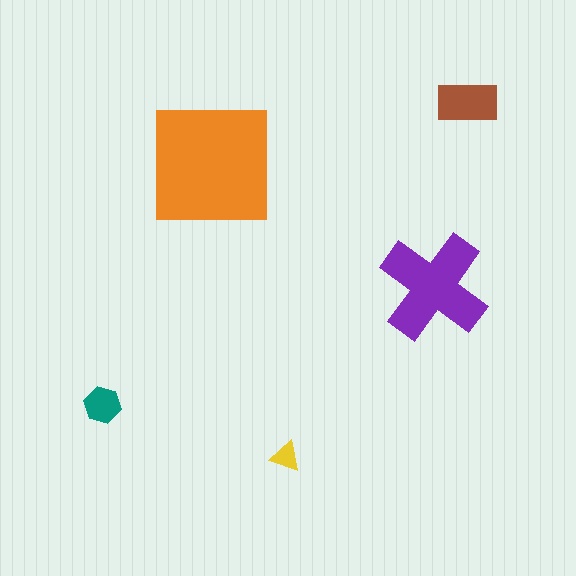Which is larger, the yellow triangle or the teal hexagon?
The teal hexagon.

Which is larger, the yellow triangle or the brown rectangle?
The brown rectangle.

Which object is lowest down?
The yellow triangle is bottommost.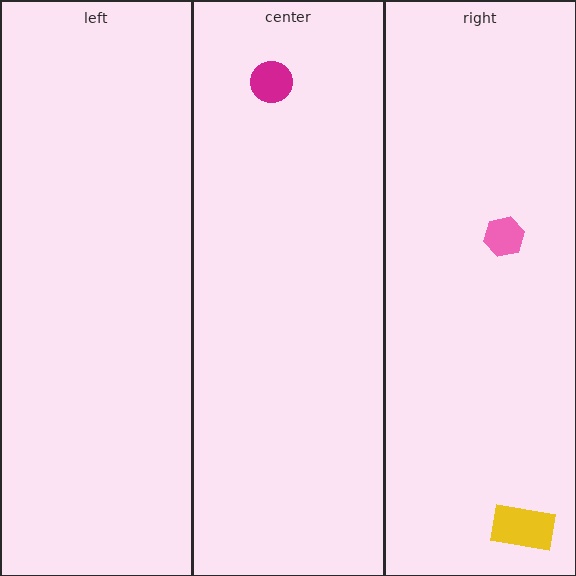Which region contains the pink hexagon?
The right region.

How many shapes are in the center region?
1.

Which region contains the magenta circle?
The center region.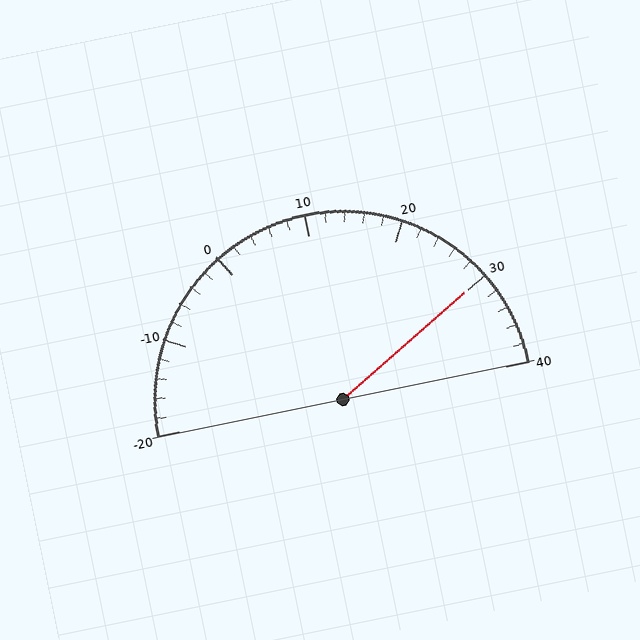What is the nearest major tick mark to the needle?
The nearest major tick mark is 30.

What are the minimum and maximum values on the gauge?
The gauge ranges from -20 to 40.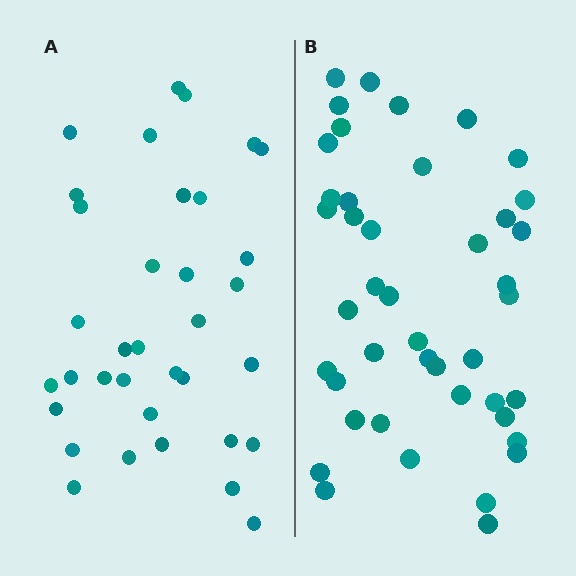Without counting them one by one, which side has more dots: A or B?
Region B (the right region) has more dots.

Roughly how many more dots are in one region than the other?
Region B has roughly 8 or so more dots than region A.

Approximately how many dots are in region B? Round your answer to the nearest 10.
About 40 dots. (The exact count is 43, which rounds to 40.)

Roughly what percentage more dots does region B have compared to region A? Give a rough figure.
About 25% more.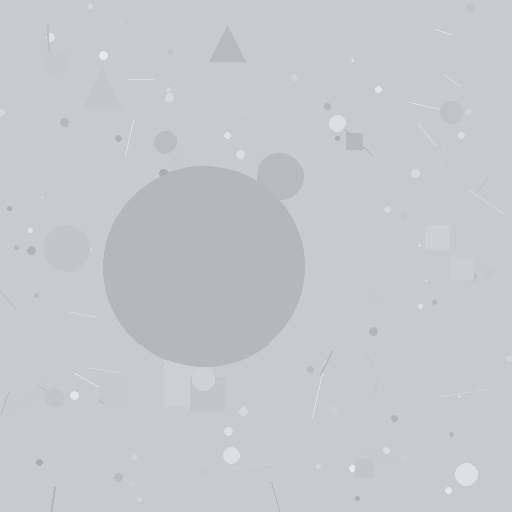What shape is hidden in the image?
A circle is hidden in the image.